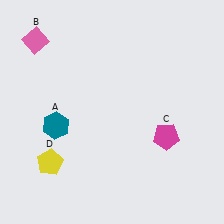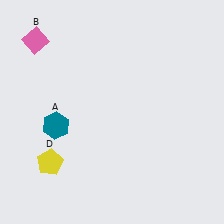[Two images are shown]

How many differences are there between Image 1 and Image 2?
There is 1 difference between the two images.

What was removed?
The magenta pentagon (C) was removed in Image 2.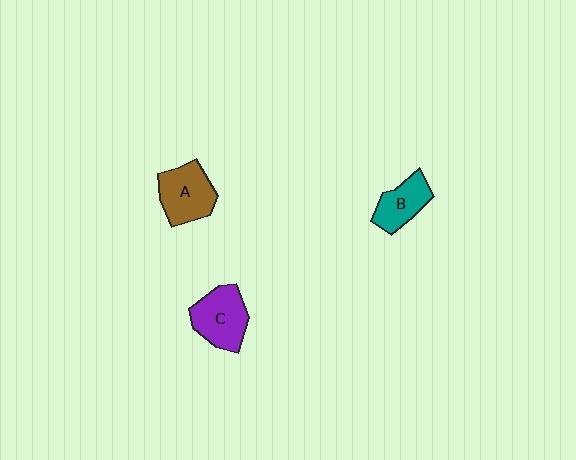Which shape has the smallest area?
Shape B (teal).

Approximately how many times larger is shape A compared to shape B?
Approximately 1.3 times.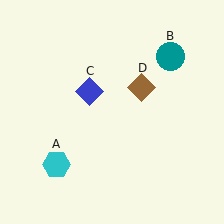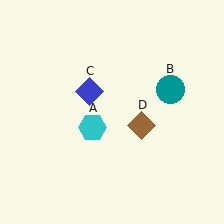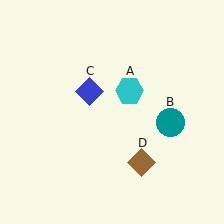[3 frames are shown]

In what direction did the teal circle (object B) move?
The teal circle (object B) moved down.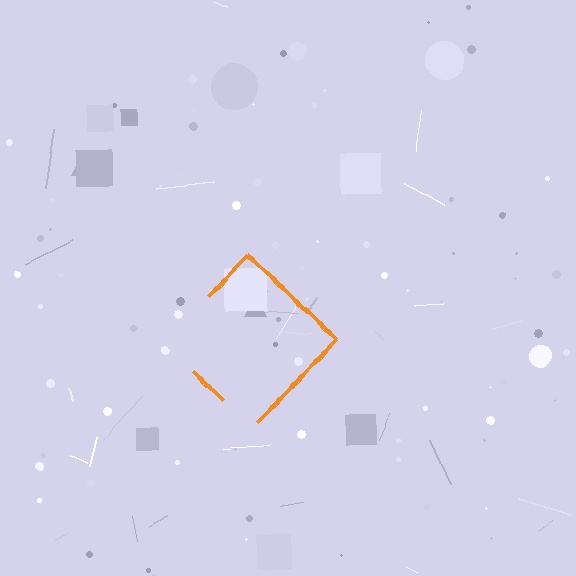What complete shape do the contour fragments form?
The contour fragments form a diamond.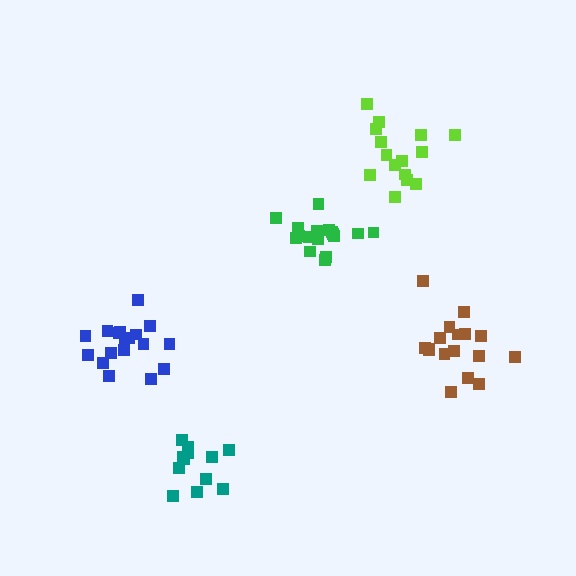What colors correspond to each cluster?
The clusters are colored: green, teal, lime, brown, blue.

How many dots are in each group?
Group 1: 17 dots, Group 2: 12 dots, Group 3: 15 dots, Group 4: 17 dots, Group 5: 18 dots (79 total).